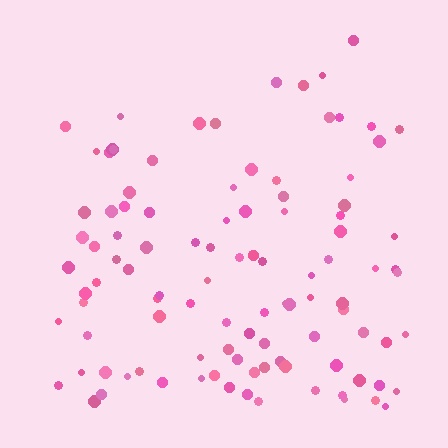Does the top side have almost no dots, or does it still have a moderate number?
Still a moderate number, just noticeably fewer than the bottom.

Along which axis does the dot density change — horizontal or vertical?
Vertical.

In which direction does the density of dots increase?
From top to bottom, with the bottom side densest.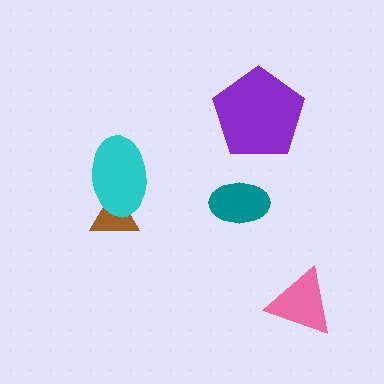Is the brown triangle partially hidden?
Yes, it is partially covered by another shape.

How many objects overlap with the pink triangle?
0 objects overlap with the pink triangle.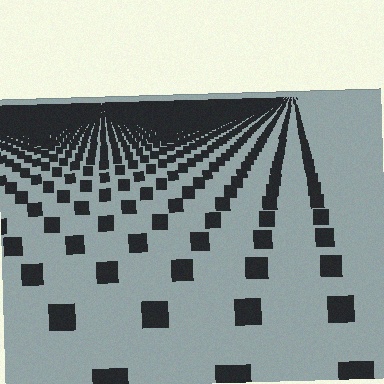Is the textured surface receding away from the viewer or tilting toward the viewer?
The surface is receding away from the viewer. Texture elements get smaller and denser toward the top.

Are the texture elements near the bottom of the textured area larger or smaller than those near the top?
Larger. Near the bottom, elements are closer to the viewer and appear at a bigger on-screen size.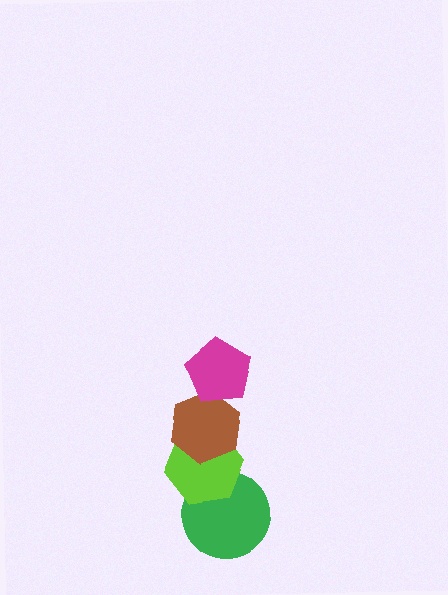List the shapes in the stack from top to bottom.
From top to bottom: the magenta pentagon, the brown hexagon, the lime hexagon, the green circle.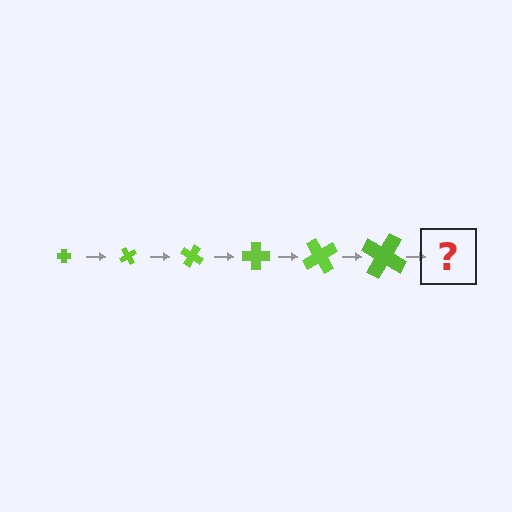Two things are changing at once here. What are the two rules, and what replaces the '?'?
The two rules are that the cross grows larger each step and it rotates 60 degrees each step. The '?' should be a cross, larger than the previous one and rotated 360 degrees from the start.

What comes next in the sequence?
The next element should be a cross, larger than the previous one and rotated 360 degrees from the start.